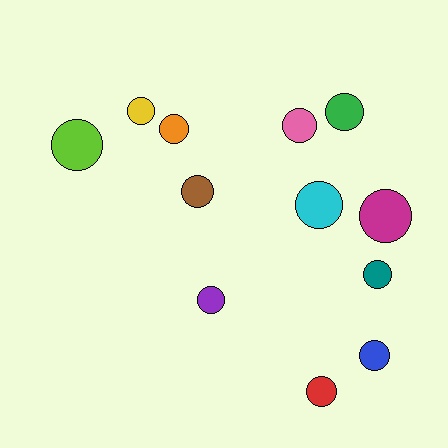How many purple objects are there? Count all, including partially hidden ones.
There is 1 purple object.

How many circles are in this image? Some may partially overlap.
There are 12 circles.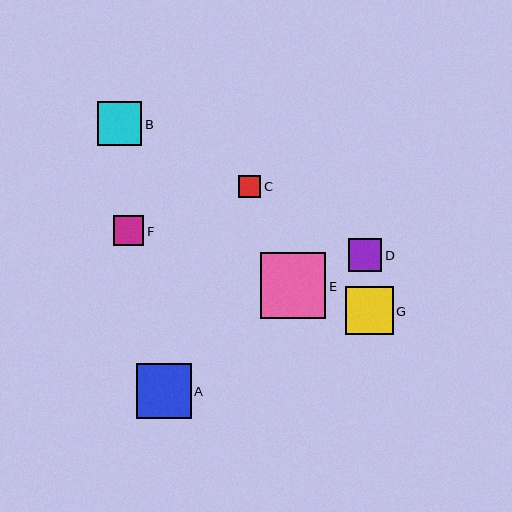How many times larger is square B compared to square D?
Square B is approximately 1.4 times the size of square D.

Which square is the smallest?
Square C is the smallest with a size of approximately 22 pixels.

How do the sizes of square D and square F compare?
Square D and square F are approximately the same size.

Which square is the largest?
Square E is the largest with a size of approximately 65 pixels.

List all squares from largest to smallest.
From largest to smallest: E, A, G, B, D, F, C.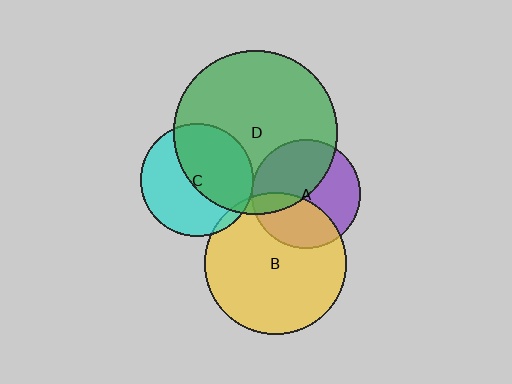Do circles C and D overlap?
Yes.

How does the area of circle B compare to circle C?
Approximately 1.6 times.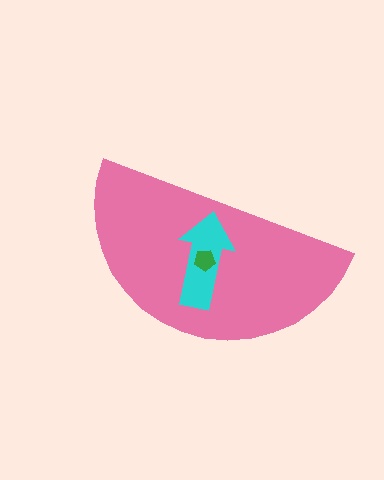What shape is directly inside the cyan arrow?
The green pentagon.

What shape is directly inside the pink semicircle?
The cyan arrow.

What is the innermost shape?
The green pentagon.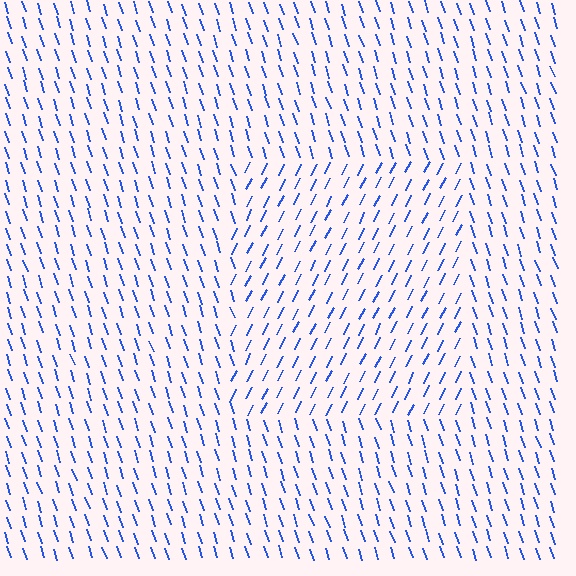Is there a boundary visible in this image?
Yes, there is a texture boundary formed by a change in line orientation.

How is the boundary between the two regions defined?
The boundary is defined purely by a change in line orientation (approximately 45 degrees difference). All lines are the same color and thickness.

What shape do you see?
I see a rectangle.